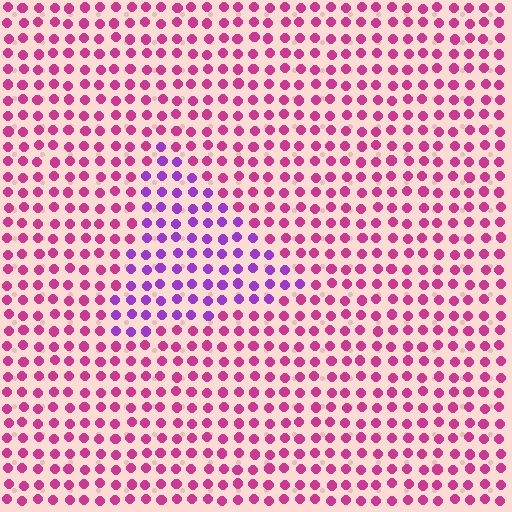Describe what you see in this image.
The image is filled with small magenta elements in a uniform arrangement. A triangle-shaped region is visible where the elements are tinted to a slightly different hue, forming a subtle color boundary.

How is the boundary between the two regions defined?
The boundary is defined purely by a slight shift in hue (about 42 degrees). Spacing, size, and orientation are identical on both sides.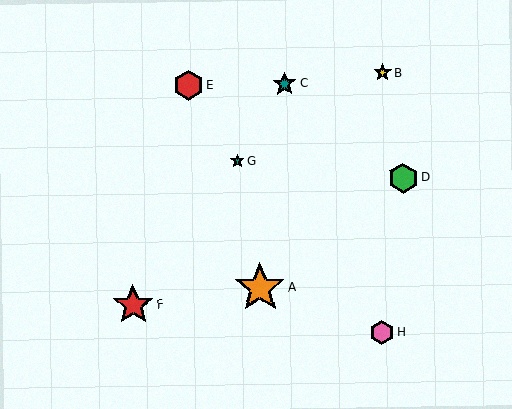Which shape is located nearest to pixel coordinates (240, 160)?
The teal star (labeled G) at (237, 161) is nearest to that location.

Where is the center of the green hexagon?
The center of the green hexagon is at (403, 178).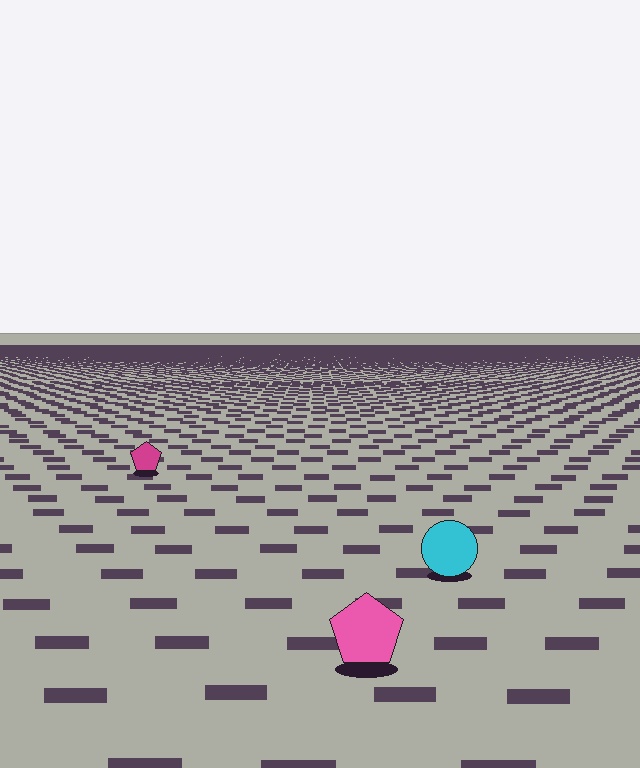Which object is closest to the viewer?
The pink pentagon is closest. The texture marks near it are larger and more spread out.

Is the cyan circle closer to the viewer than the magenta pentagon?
Yes. The cyan circle is closer — you can tell from the texture gradient: the ground texture is coarser near it.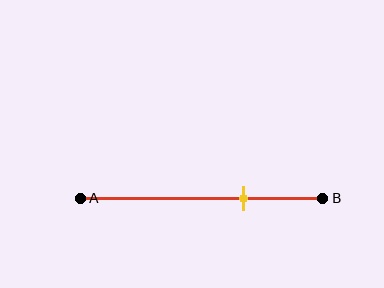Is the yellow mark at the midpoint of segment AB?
No, the mark is at about 65% from A, not at the 50% midpoint.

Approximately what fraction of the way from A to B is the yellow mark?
The yellow mark is approximately 65% of the way from A to B.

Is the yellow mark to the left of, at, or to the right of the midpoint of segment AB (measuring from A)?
The yellow mark is to the right of the midpoint of segment AB.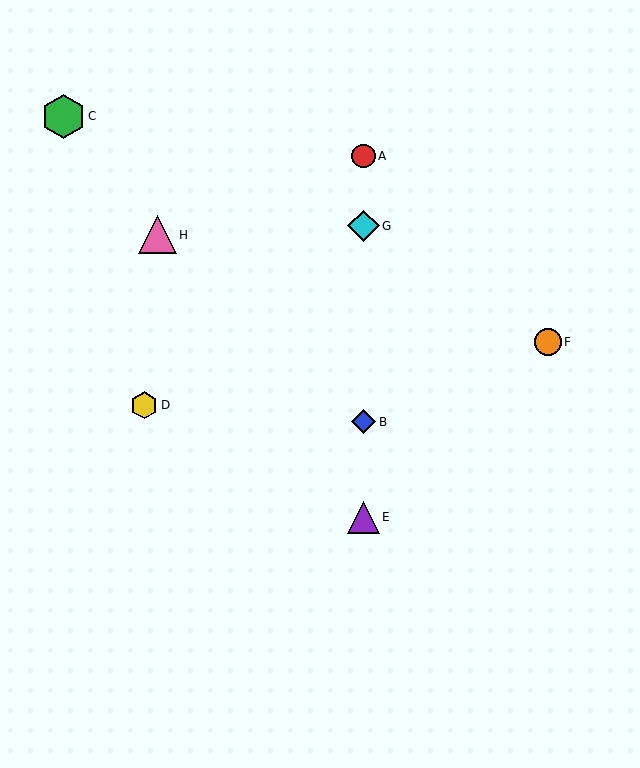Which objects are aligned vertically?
Objects A, B, E, G are aligned vertically.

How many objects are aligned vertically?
4 objects (A, B, E, G) are aligned vertically.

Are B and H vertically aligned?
No, B is at x≈363 and H is at x≈157.